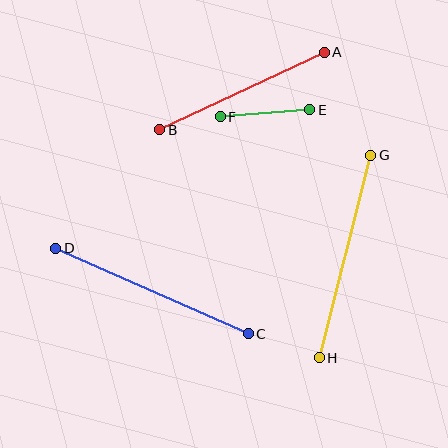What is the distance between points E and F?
The distance is approximately 90 pixels.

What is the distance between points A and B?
The distance is approximately 182 pixels.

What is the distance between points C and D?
The distance is approximately 211 pixels.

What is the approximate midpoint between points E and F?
The midpoint is at approximately (265, 113) pixels.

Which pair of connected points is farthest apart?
Points C and D are farthest apart.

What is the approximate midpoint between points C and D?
The midpoint is at approximately (152, 291) pixels.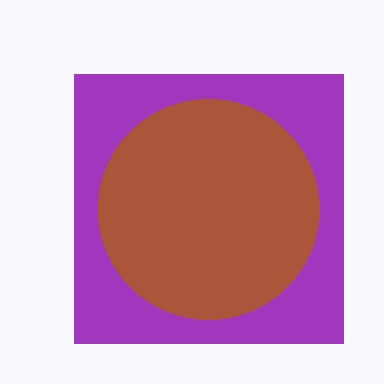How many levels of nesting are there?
2.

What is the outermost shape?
The purple square.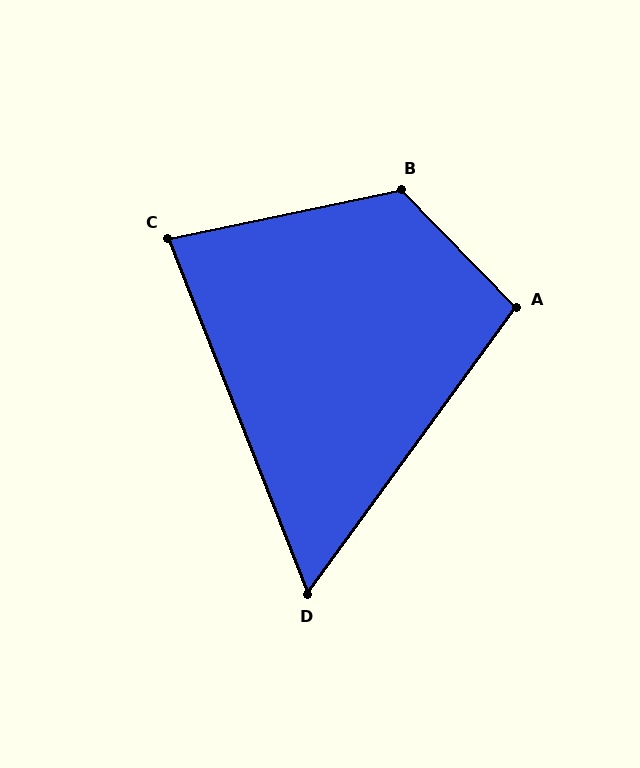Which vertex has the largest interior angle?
B, at approximately 122 degrees.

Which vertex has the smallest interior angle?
D, at approximately 58 degrees.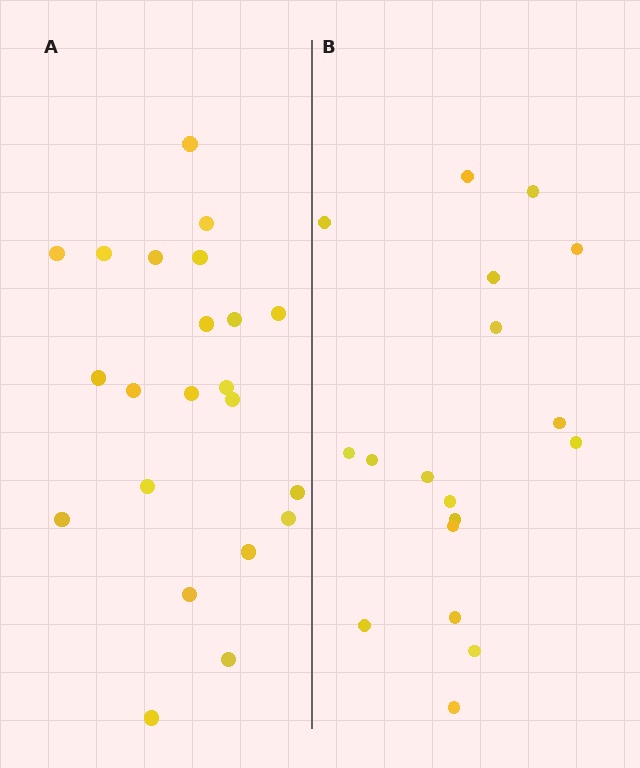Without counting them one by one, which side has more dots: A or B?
Region A (the left region) has more dots.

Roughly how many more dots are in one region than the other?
Region A has about 4 more dots than region B.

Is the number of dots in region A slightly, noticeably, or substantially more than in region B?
Region A has only slightly more — the two regions are fairly close. The ratio is roughly 1.2 to 1.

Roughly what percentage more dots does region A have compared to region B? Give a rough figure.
About 20% more.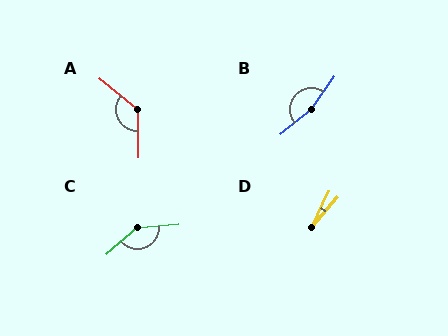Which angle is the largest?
B, at approximately 164 degrees.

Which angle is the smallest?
D, at approximately 15 degrees.